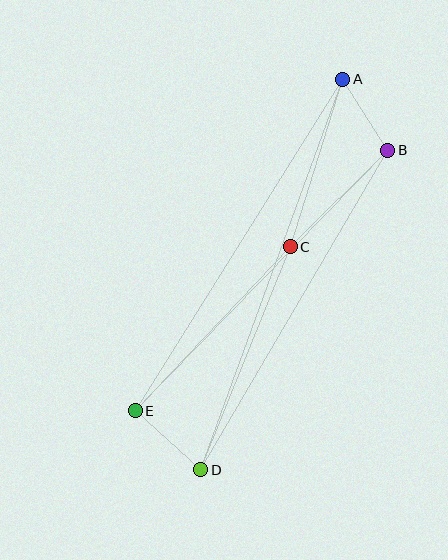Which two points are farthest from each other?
Points A and D are farthest from each other.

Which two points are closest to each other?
Points A and B are closest to each other.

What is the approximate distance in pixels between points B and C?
The distance between B and C is approximately 137 pixels.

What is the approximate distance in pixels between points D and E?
The distance between D and E is approximately 88 pixels.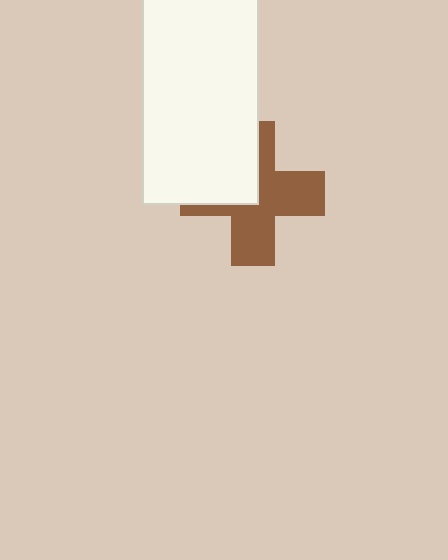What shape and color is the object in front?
The object in front is a white rectangle.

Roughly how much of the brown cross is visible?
About half of it is visible (roughly 62%).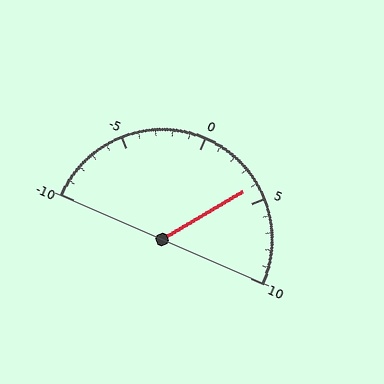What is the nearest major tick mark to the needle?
The nearest major tick mark is 5.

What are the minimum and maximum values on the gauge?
The gauge ranges from -10 to 10.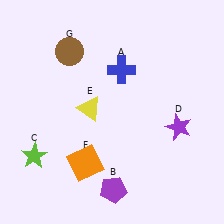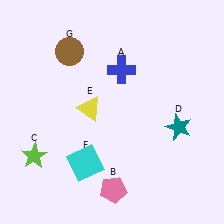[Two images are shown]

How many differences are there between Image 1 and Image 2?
There are 3 differences between the two images.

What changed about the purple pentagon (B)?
In Image 1, B is purple. In Image 2, it changed to pink.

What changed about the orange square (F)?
In Image 1, F is orange. In Image 2, it changed to cyan.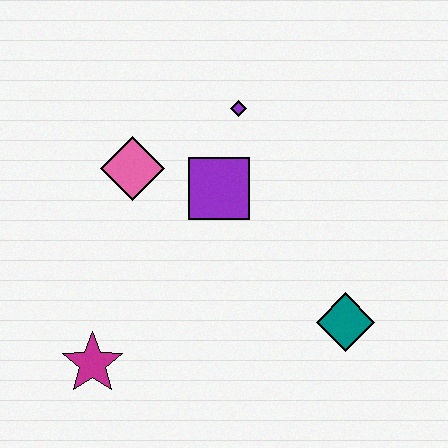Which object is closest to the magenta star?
The pink diamond is closest to the magenta star.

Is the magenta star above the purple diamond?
No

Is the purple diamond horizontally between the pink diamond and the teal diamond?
Yes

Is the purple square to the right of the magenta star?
Yes